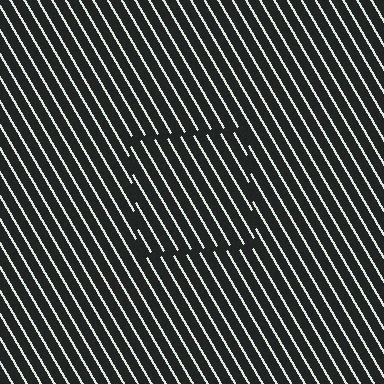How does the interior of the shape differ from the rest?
The interior of the shape contains the same grating, shifted by half a period — the contour is defined by the phase discontinuity where line-ends from the inner and outer gratings abut.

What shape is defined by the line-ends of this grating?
An illusory square. The interior of the shape contains the same grating, shifted by half a period — the contour is defined by the phase discontinuity where line-ends from the inner and outer gratings abut.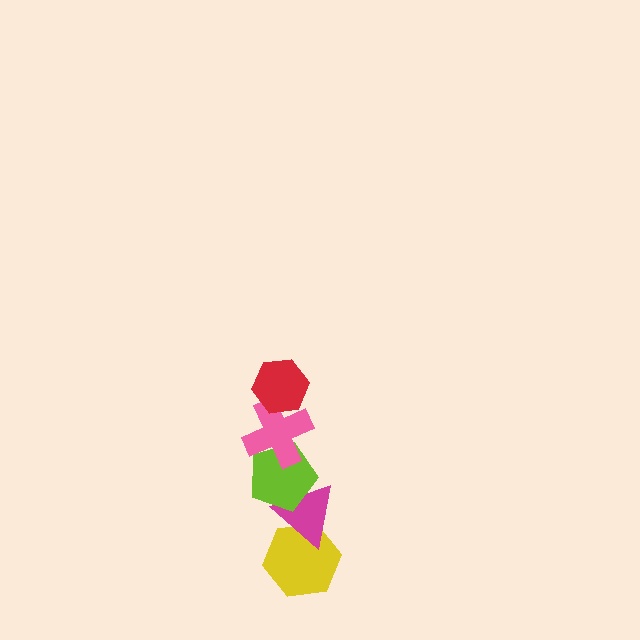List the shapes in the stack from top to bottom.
From top to bottom: the red hexagon, the pink cross, the lime pentagon, the magenta triangle, the yellow hexagon.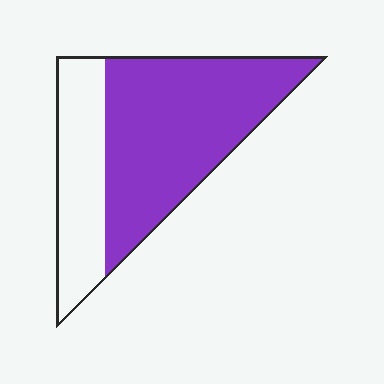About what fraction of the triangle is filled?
About two thirds (2/3).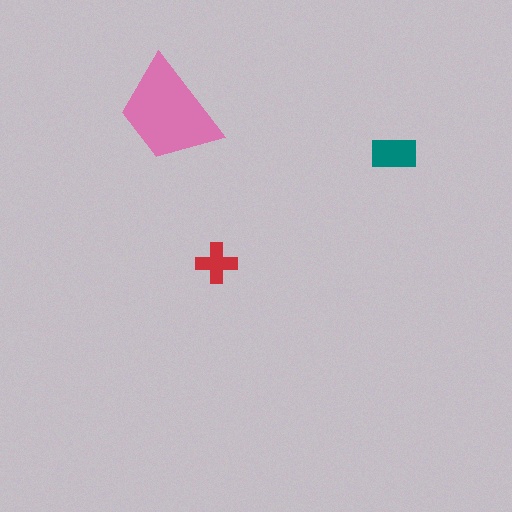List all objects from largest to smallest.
The pink trapezoid, the teal rectangle, the red cross.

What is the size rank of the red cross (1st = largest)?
3rd.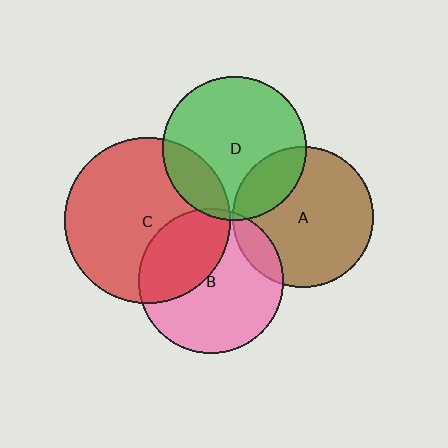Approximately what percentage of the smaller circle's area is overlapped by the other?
Approximately 20%.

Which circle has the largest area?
Circle C (red).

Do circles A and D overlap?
Yes.